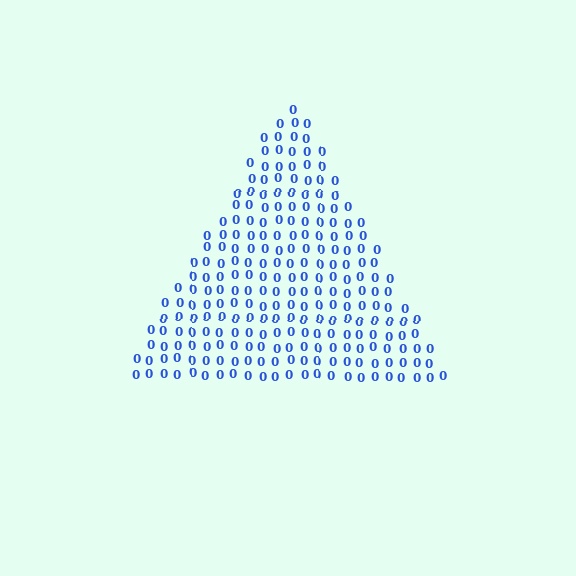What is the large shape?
The large shape is a triangle.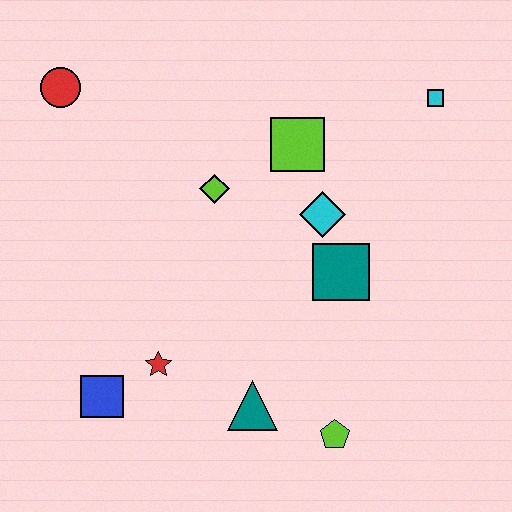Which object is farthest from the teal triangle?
The red circle is farthest from the teal triangle.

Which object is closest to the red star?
The blue square is closest to the red star.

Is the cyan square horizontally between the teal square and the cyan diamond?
No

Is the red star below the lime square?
Yes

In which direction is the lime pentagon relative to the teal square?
The lime pentagon is below the teal square.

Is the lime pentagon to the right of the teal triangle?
Yes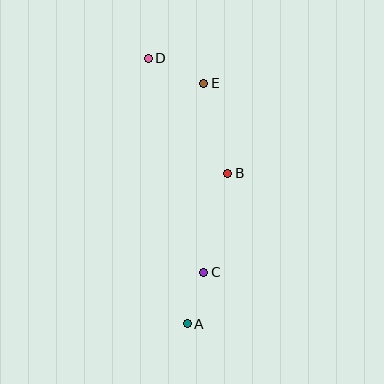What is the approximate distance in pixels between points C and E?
The distance between C and E is approximately 189 pixels.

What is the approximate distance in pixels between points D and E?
The distance between D and E is approximately 61 pixels.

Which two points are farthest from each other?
Points A and D are farthest from each other.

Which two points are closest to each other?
Points A and C are closest to each other.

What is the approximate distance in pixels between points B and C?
The distance between B and C is approximately 102 pixels.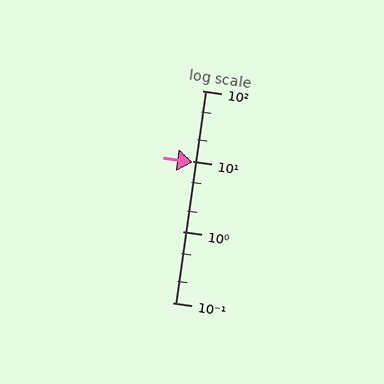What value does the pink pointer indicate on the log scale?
The pointer indicates approximately 9.5.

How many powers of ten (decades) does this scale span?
The scale spans 3 decades, from 0.1 to 100.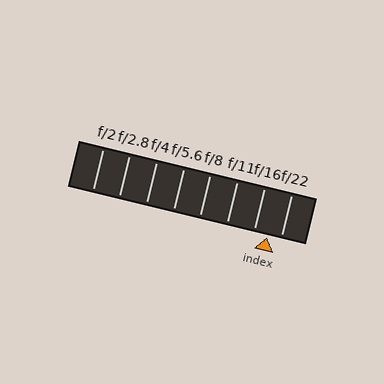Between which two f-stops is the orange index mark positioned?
The index mark is between f/16 and f/22.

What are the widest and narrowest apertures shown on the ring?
The widest aperture shown is f/2 and the narrowest is f/22.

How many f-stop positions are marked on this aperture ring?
There are 8 f-stop positions marked.